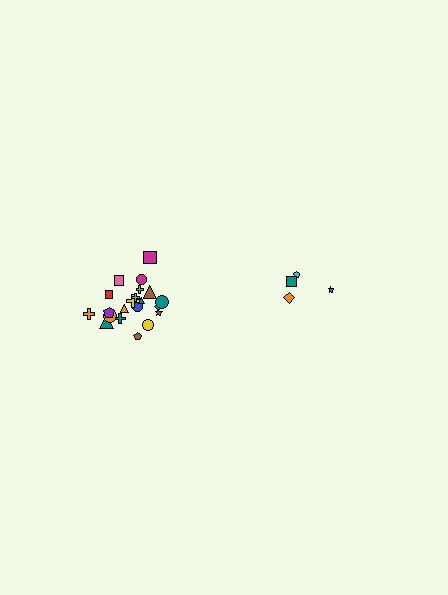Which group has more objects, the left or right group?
The left group.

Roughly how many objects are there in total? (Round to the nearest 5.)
Roughly 25 objects in total.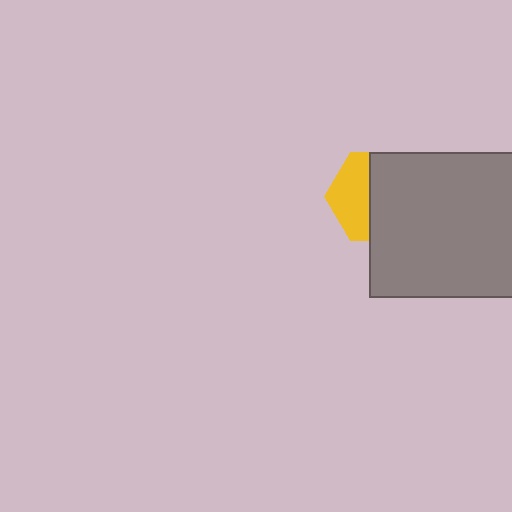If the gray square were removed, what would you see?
You would see the complete yellow hexagon.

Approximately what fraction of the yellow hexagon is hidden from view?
Roughly 58% of the yellow hexagon is hidden behind the gray square.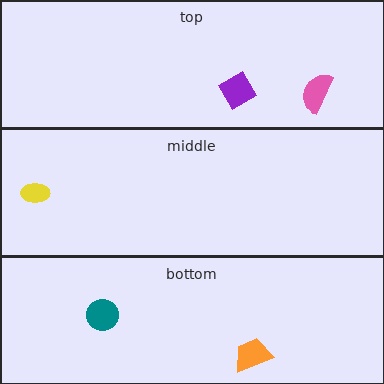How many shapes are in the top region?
2.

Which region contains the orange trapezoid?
The bottom region.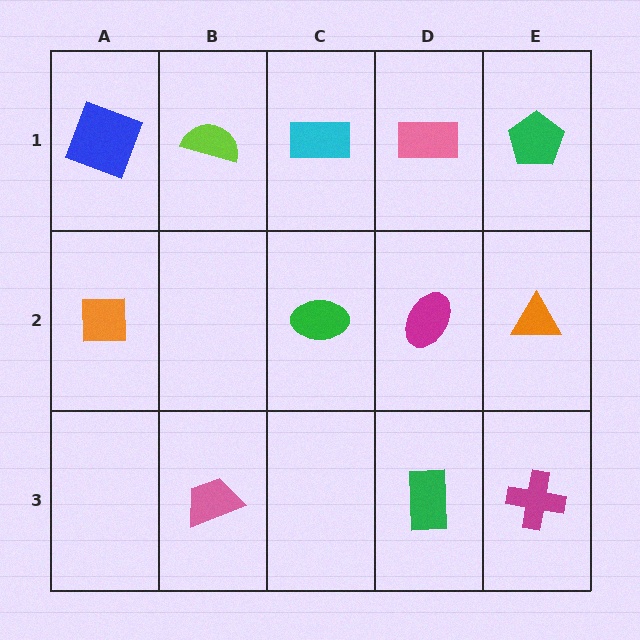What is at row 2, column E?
An orange triangle.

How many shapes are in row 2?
4 shapes.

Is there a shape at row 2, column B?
No, that cell is empty.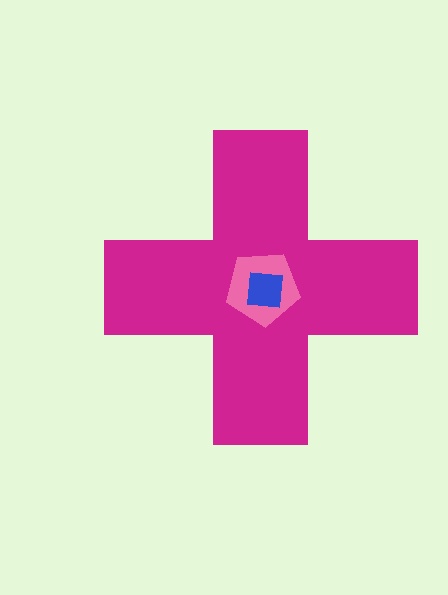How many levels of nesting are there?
3.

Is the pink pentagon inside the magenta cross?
Yes.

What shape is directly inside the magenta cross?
The pink pentagon.